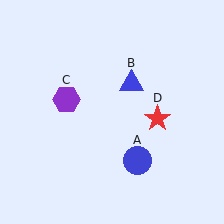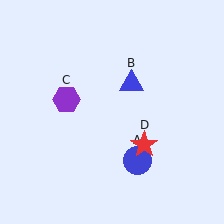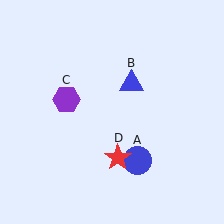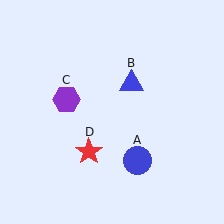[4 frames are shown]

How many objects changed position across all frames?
1 object changed position: red star (object D).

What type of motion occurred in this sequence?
The red star (object D) rotated clockwise around the center of the scene.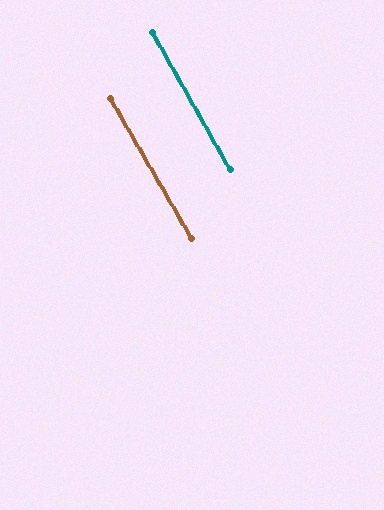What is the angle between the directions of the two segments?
Approximately 0 degrees.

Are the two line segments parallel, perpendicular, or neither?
Parallel — their directions differ by only 0.5°.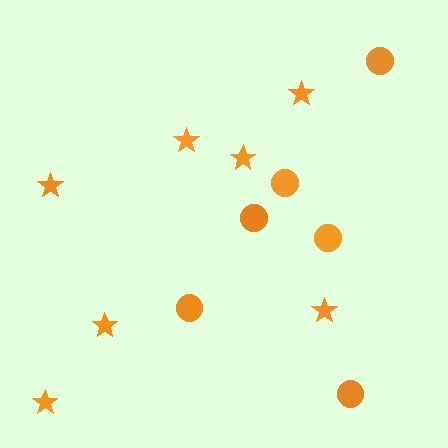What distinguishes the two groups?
There are 2 groups: one group of stars (7) and one group of circles (6).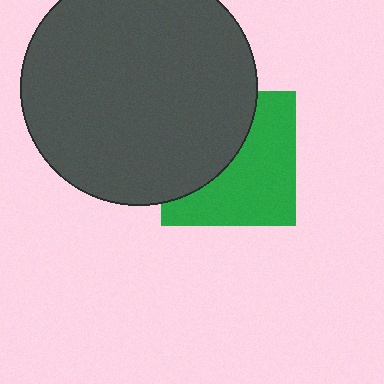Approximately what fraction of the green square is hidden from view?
Roughly 45% of the green square is hidden behind the dark gray circle.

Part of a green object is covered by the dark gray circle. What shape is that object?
It is a square.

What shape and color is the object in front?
The object in front is a dark gray circle.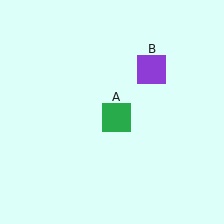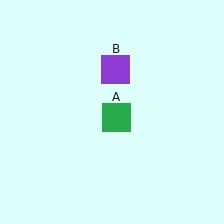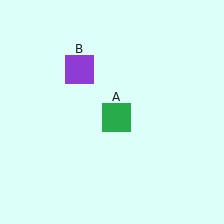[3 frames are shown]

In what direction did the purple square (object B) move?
The purple square (object B) moved left.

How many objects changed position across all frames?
1 object changed position: purple square (object B).